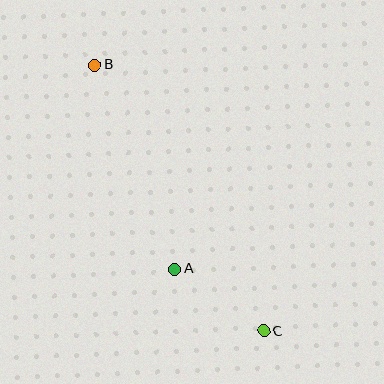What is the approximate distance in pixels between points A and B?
The distance between A and B is approximately 219 pixels.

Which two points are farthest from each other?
Points B and C are farthest from each other.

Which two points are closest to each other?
Points A and C are closest to each other.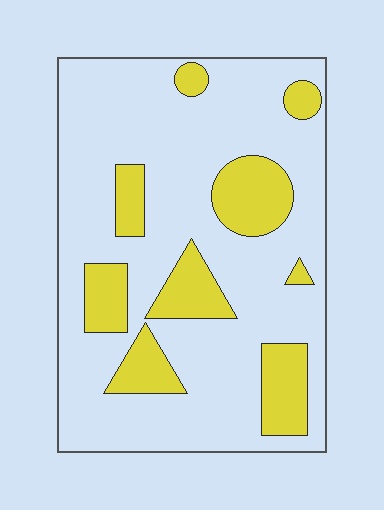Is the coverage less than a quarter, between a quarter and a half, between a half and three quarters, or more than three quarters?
Less than a quarter.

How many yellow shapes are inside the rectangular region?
9.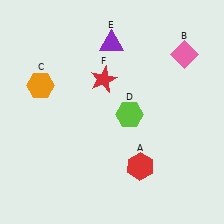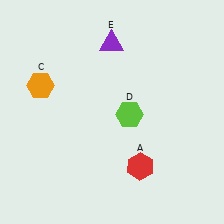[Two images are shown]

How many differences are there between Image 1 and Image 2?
There are 2 differences between the two images.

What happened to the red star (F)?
The red star (F) was removed in Image 2. It was in the top-left area of Image 1.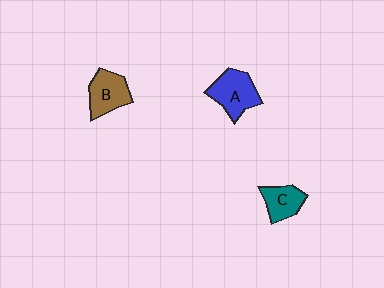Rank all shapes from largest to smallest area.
From largest to smallest: A (blue), B (brown), C (teal).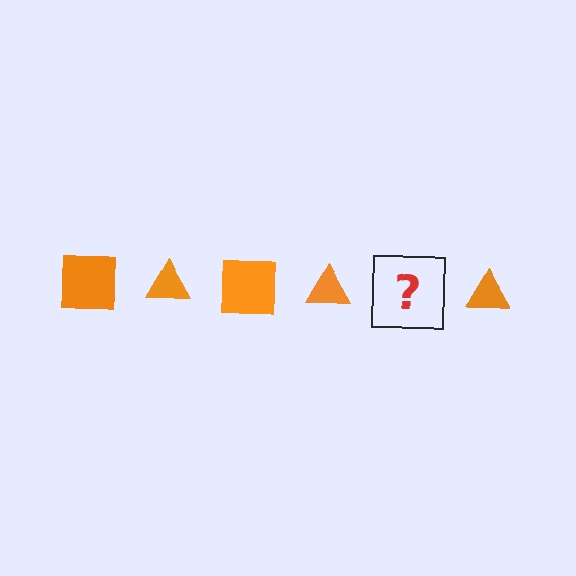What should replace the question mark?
The question mark should be replaced with an orange square.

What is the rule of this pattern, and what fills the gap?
The rule is that the pattern cycles through square, triangle shapes in orange. The gap should be filled with an orange square.